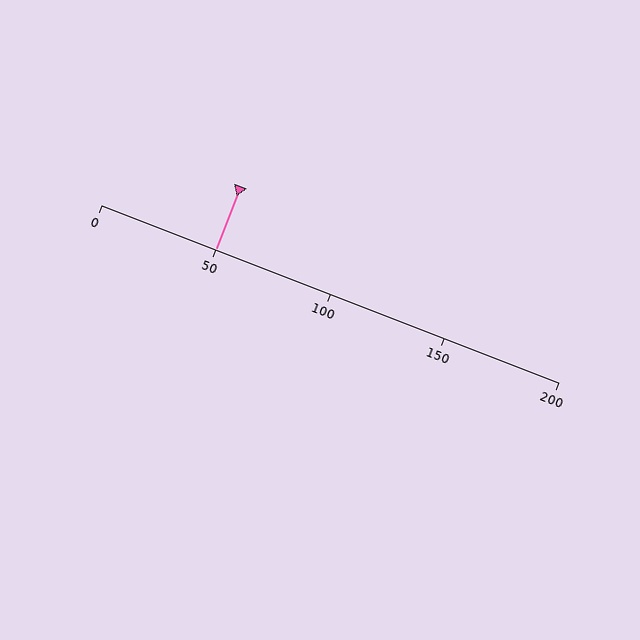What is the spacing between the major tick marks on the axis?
The major ticks are spaced 50 apart.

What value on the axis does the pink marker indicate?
The marker indicates approximately 50.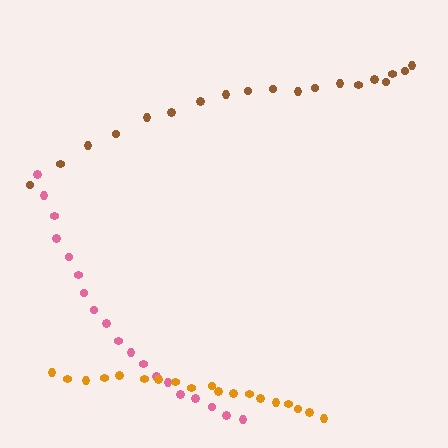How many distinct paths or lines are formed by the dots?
There are 3 distinct paths.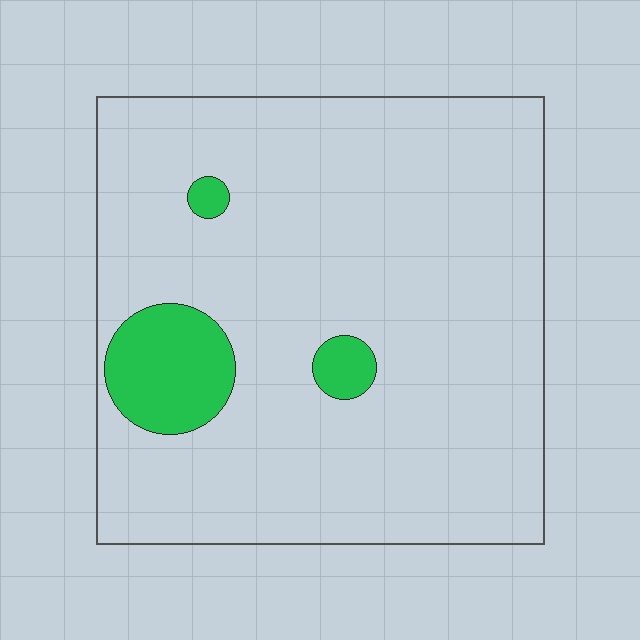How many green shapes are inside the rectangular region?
3.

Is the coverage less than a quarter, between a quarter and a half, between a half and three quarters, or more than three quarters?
Less than a quarter.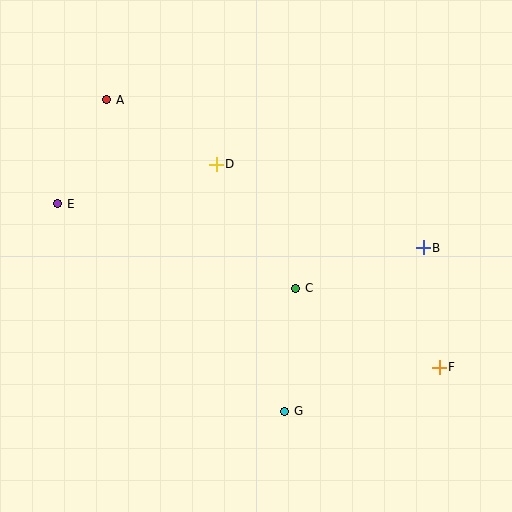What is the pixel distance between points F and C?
The distance between F and C is 164 pixels.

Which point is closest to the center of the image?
Point C at (296, 288) is closest to the center.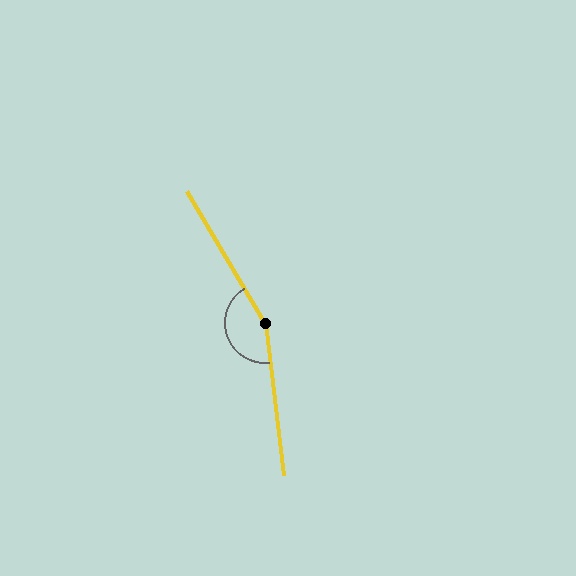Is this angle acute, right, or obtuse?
It is obtuse.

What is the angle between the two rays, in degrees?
Approximately 156 degrees.